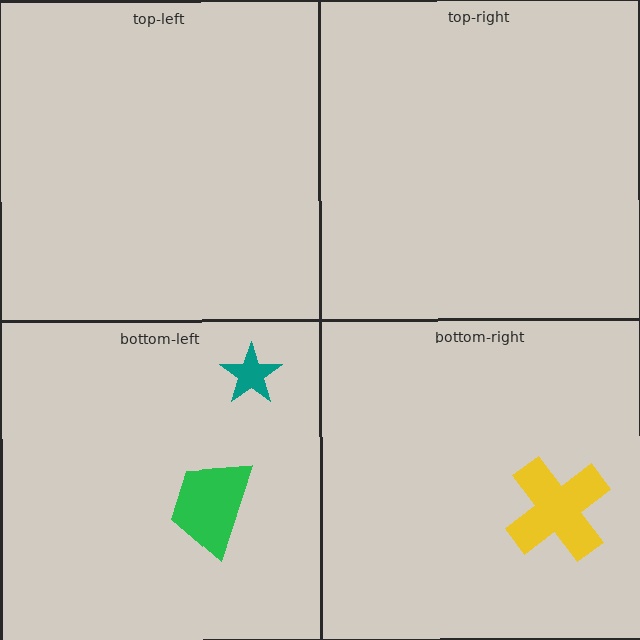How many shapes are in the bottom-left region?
2.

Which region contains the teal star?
The bottom-left region.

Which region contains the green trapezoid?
The bottom-left region.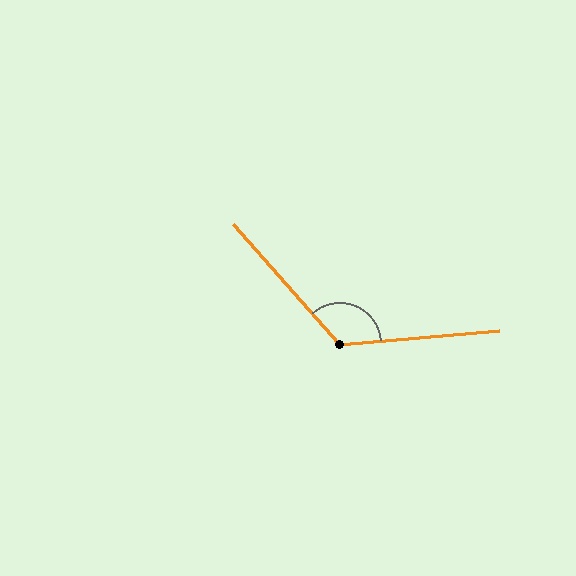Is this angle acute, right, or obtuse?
It is obtuse.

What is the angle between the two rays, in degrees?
Approximately 127 degrees.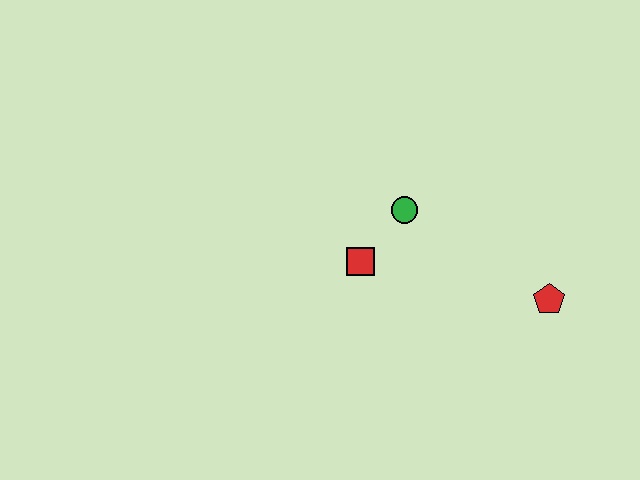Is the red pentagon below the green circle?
Yes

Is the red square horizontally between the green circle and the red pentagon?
No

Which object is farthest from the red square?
The red pentagon is farthest from the red square.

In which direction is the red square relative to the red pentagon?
The red square is to the left of the red pentagon.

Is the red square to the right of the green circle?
No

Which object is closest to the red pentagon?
The green circle is closest to the red pentagon.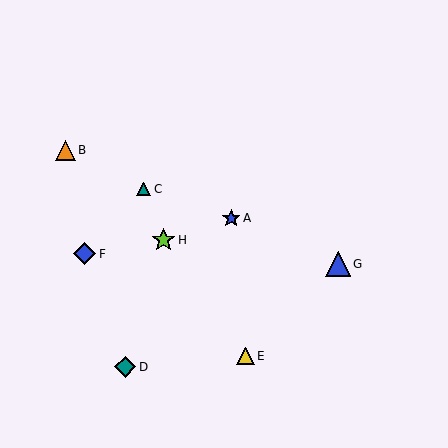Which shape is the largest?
The blue triangle (labeled G) is the largest.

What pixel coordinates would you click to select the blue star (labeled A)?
Click at (231, 218) to select the blue star A.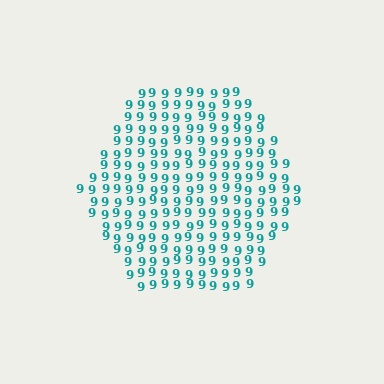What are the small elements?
The small elements are digit 9's.